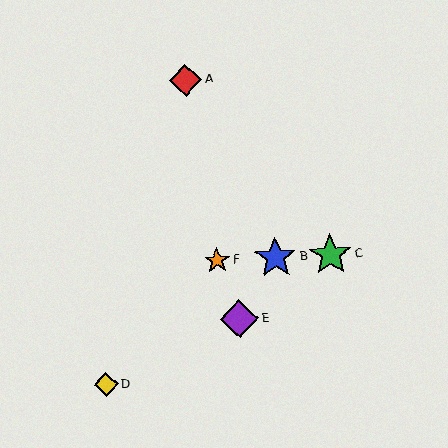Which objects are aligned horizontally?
Objects B, C, F are aligned horizontally.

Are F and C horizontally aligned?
Yes, both are at y≈260.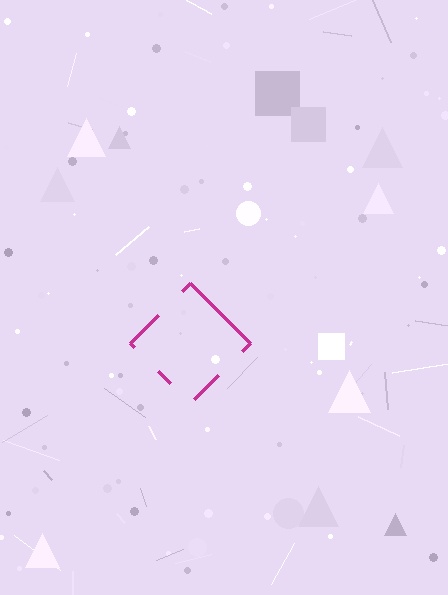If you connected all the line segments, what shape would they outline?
They would outline a diamond.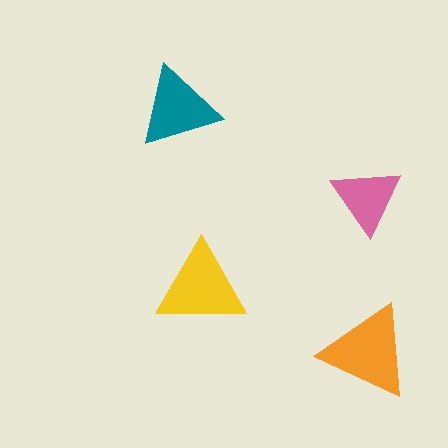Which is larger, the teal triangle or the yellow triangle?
The yellow one.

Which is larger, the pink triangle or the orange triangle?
The orange one.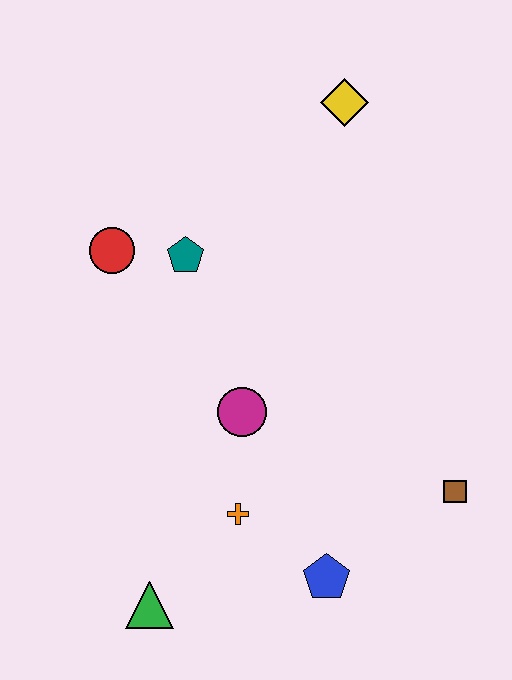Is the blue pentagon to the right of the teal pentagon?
Yes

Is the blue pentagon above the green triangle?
Yes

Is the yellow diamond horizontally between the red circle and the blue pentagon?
No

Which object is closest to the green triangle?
The orange cross is closest to the green triangle.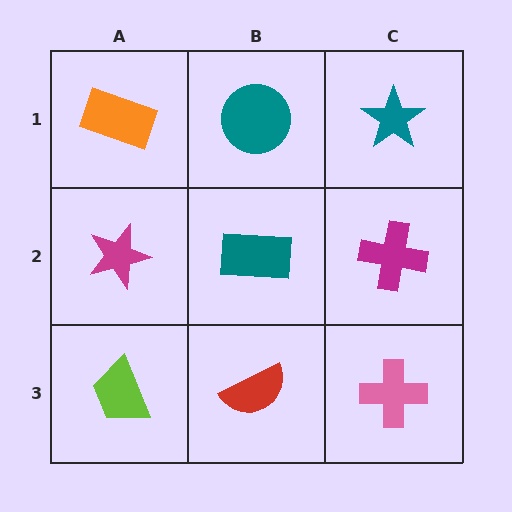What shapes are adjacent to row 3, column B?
A teal rectangle (row 2, column B), a lime trapezoid (row 3, column A), a pink cross (row 3, column C).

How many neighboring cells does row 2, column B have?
4.